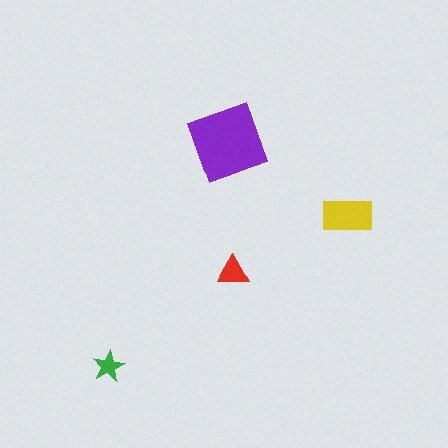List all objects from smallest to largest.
The green star, the red triangle, the yellow rectangle, the purple diamond.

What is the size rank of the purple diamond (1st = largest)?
1st.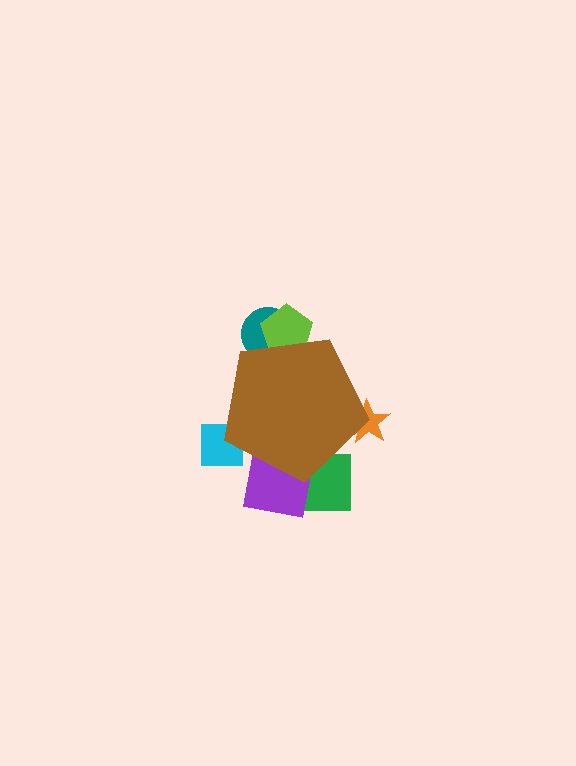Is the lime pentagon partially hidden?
Yes, the lime pentagon is partially hidden behind the brown pentagon.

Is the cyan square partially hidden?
Yes, the cyan square is partially hidden behind the brown pentagon.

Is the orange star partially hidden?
Yes, the orange star is partially hidden behind the brown pentagon.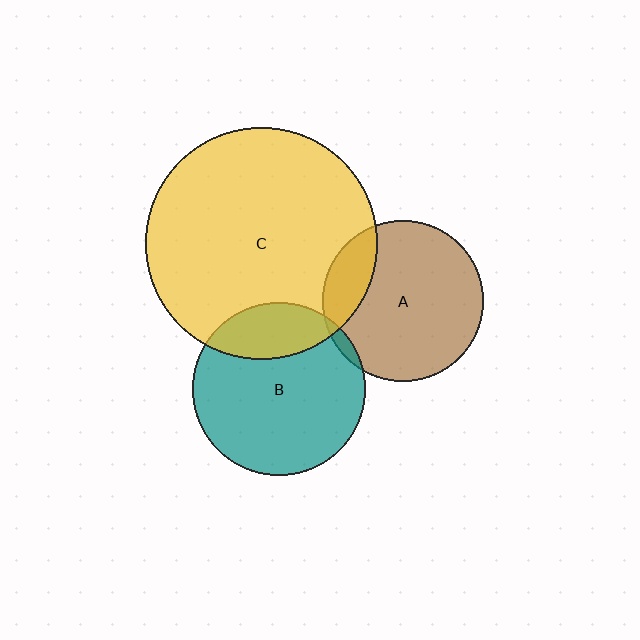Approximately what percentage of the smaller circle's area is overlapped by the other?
Approximately 20%.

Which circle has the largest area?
Circle C (yellow).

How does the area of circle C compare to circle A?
Approximately 2.1 times.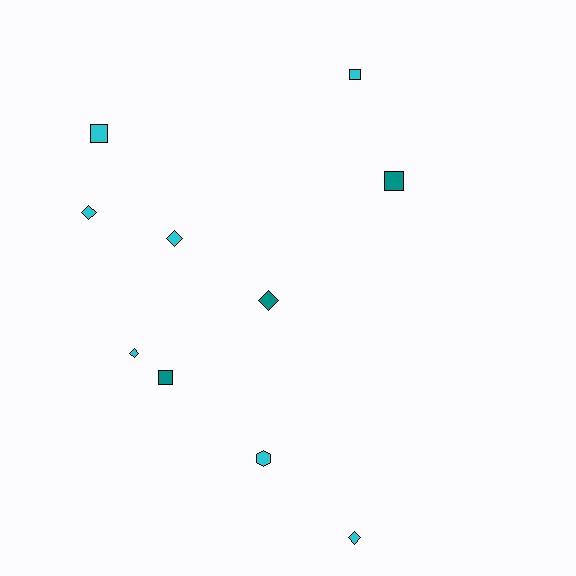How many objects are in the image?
There are 10 objects.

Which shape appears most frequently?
Diamond, with 5 objects.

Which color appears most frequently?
Cyan, with 7 objects.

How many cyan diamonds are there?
There are 4 cyan diamonds.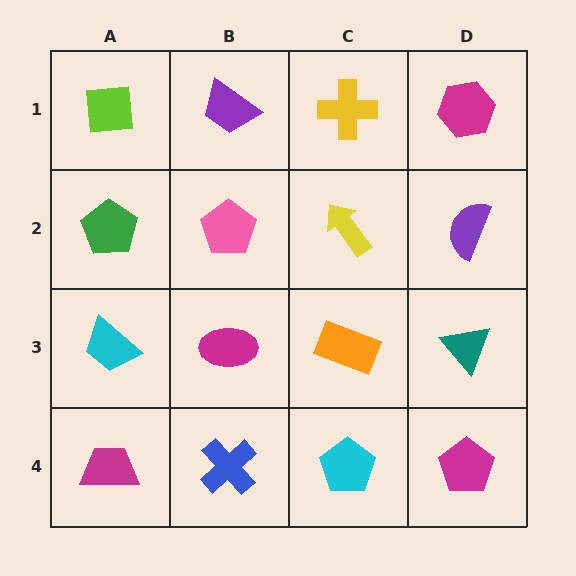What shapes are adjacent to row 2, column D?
A magenta hexagon (row 1, column D), a teal triangle (row 3, column D), a yellow arrow (row 2, column C).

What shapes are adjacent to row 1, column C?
A yellow arrow (row 2, column C), a purple trapezoid (row 1, column B), a magenta hexagon (row 1, column D).